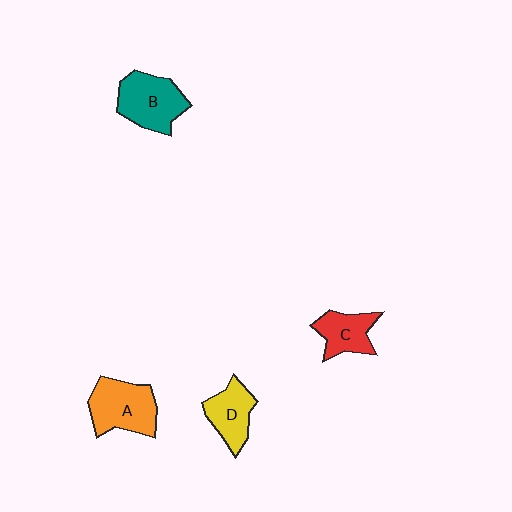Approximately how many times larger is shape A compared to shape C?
Approximately 1.5 times.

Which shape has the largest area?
Shape A (orange).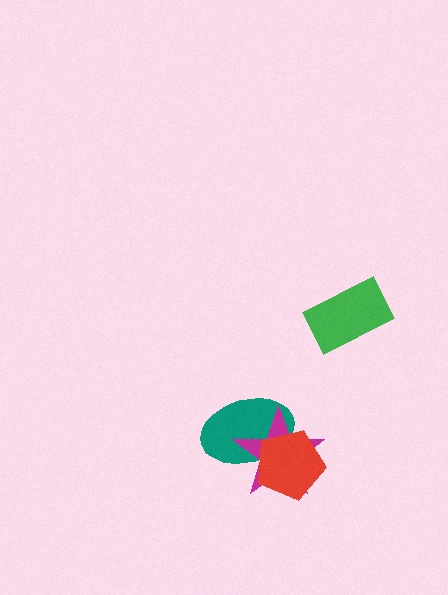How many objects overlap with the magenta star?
2 objects overlap with the magenta star.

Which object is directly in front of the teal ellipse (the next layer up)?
The magenta star is directly in front of the teal ellipse.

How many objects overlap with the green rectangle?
0 objects overlap with the green rectangle.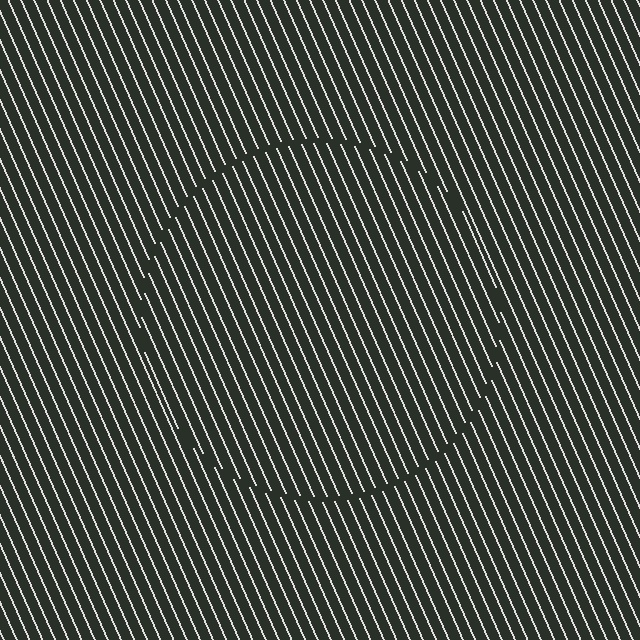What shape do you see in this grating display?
An illusory circle. The interior of the shape contains the same grating, shifted by half a period — the contour is defined by the phase discontinuity where line-ends from the inner and outer gratings abut.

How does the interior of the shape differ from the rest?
The interior of the shape contains the same grating, shifted by half a period — the contour is defined by the phase discontinuity where line-ends from the inner and outer gratings abut.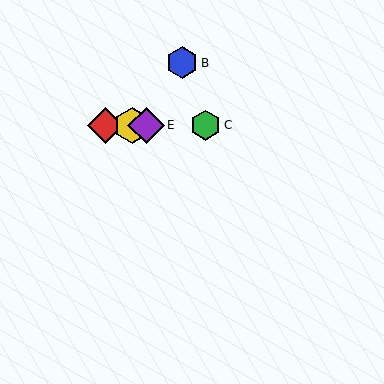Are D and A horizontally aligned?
Yes, both are at y≈125.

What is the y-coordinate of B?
Object B is at y≈63.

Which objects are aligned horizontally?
Objects A, C, D, E are aligned horizontally.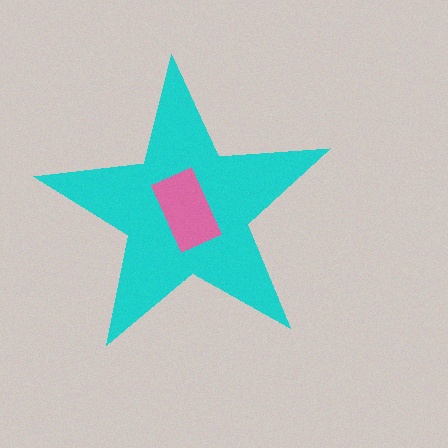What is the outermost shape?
The cyan star.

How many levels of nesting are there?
2.